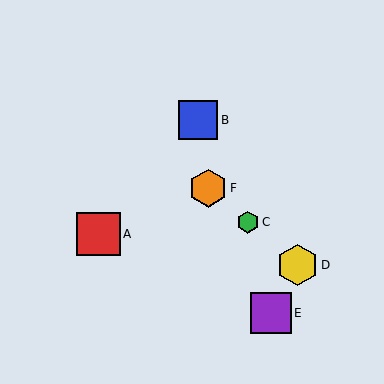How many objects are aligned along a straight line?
3 objects (C, D, F) are aligned along a straight line.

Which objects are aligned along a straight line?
Objects C, D, F are aligned along a straight line.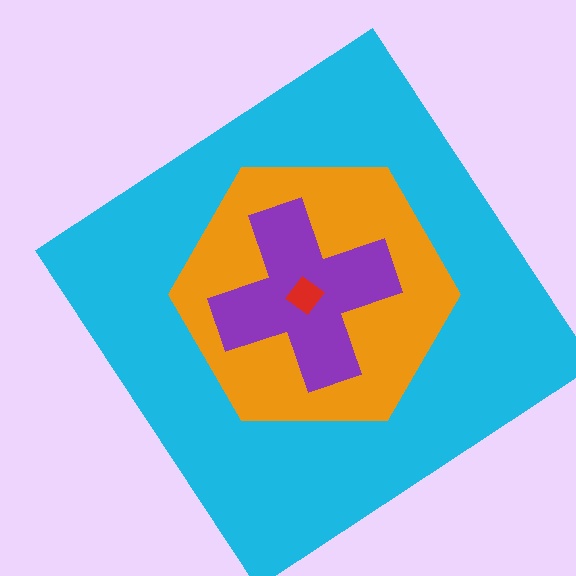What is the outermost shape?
The cyan diamond.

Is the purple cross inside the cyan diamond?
Yes.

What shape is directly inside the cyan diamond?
The orange hexagon.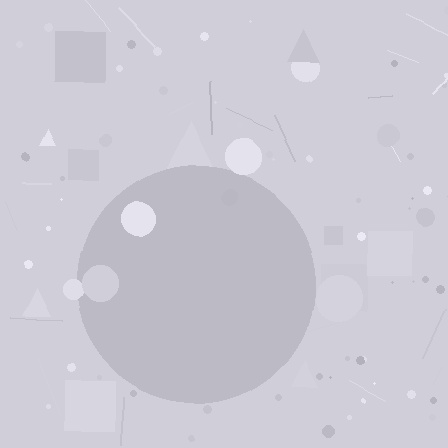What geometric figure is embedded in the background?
A circle is embedded in the background.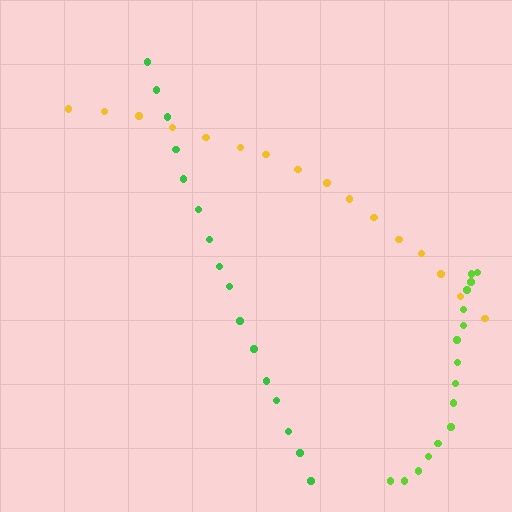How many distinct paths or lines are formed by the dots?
There are 3 distinct paths.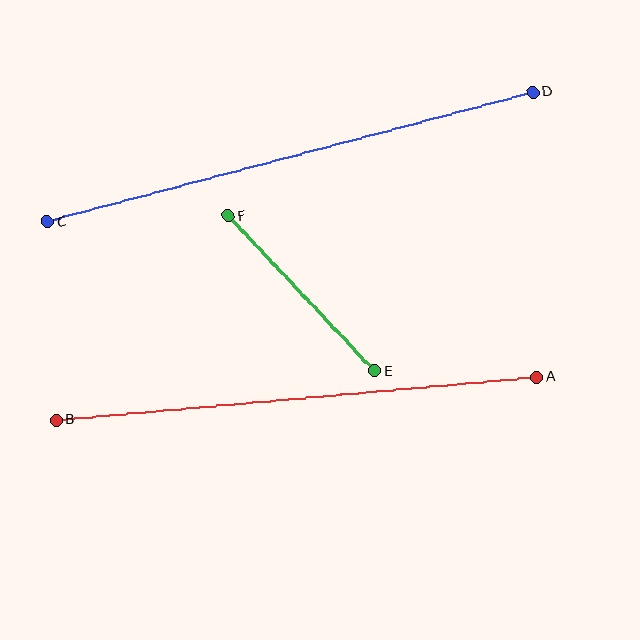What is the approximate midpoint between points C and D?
The midpoint is at approximately (290, 157) pixels.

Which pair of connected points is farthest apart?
Points C and D are farthest apart.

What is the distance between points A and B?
The distance is approximately 483 pixels.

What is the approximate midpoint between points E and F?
The midpoint is at approximately (301, 293) pixels.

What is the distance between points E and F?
The distance is approximately 214 pixels.